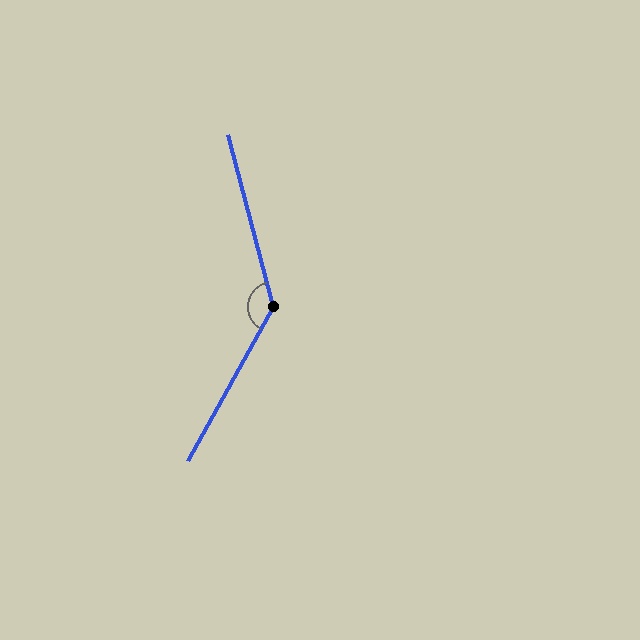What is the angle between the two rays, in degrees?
Approximately 136 degrees.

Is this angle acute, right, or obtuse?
It is obtuse.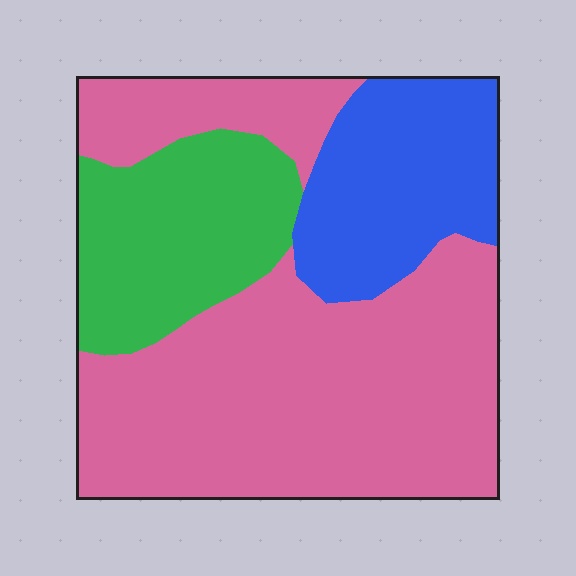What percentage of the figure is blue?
Blue takes up less than a quarter of the figure.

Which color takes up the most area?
Pink, at roughly 60%.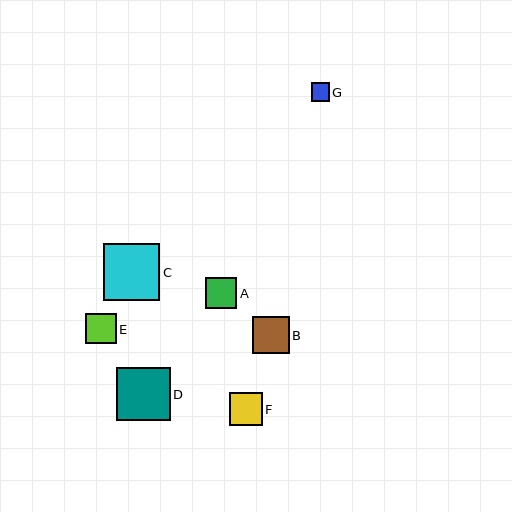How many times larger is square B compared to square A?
Square B is approximately 1.2 times the size of square A.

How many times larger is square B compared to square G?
Square B is approximately 2.0 times the size of square G.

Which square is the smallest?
Square G is the smallest with a size of approximately 18 pixels.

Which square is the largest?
Square C is the largest with a size of approximately 57 pixels.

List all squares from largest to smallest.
From largest to smallest: C, D, B, F, A, E, G.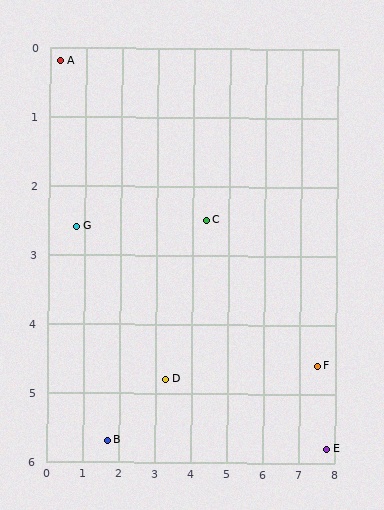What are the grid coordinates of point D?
Point D is at approximately (3.3, 4.8).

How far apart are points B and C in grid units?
Points B and C are about 4.2 grid units apart.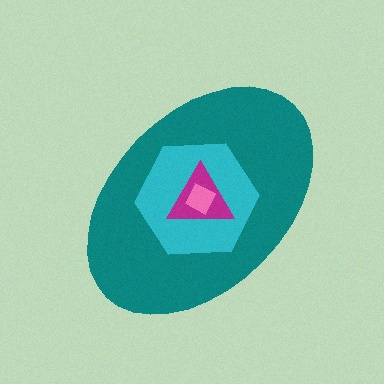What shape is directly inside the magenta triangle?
The pink square.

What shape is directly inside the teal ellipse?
The cyan hexagon.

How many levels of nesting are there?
4.